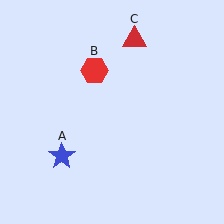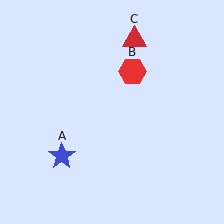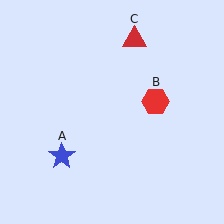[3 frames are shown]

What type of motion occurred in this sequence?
The red hexagon (object B) rotated clockwise around the center of the scene.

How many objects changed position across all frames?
1 object changed position: red hexagon (object B).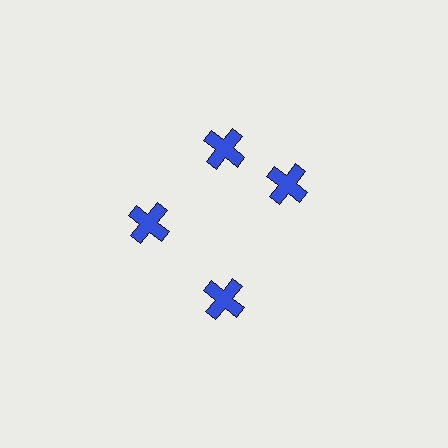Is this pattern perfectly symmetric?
No. The 4 blue crosses are arranged in a ring, but one element near the 3 o'clock position is rotated out of alignment along the ring, breaking the 4-fold rotational symmetry.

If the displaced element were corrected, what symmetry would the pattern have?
It would have 4-fold rotational symmetry — the pattern would map onto itself every 90 degrees.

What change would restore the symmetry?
The symmetry would be restored by rotating it back into even spacing with its neighbors so that all 4 crosses sit at equal angles and equal distance from the center.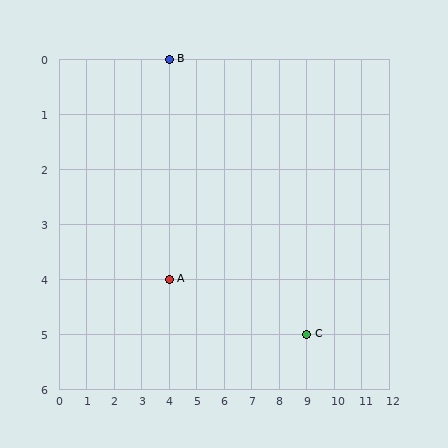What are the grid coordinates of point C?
Point C is at grid coordinates (9, 5).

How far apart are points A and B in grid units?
Points A and B are 4 rows apart.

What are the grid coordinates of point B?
Point B is at grid coordinates (4, 0).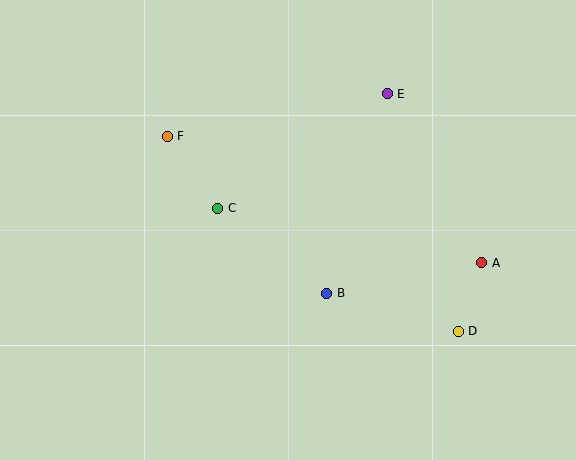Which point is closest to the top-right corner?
Point E is closest to the top-right corner.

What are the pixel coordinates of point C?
Point C is at (218, 208).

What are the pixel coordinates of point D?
Point D is at (458, 331).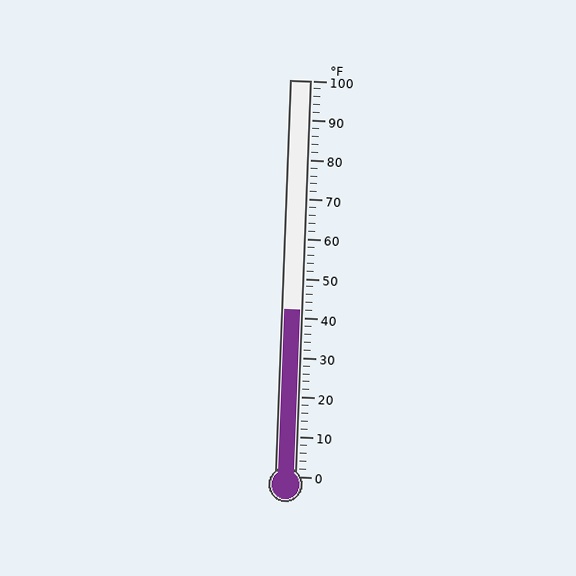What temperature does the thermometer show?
The thermometer shows approximately 42°F.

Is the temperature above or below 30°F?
The temperature is above 30°F.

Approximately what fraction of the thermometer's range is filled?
The thermometer is filled to approximately 40% of its range.